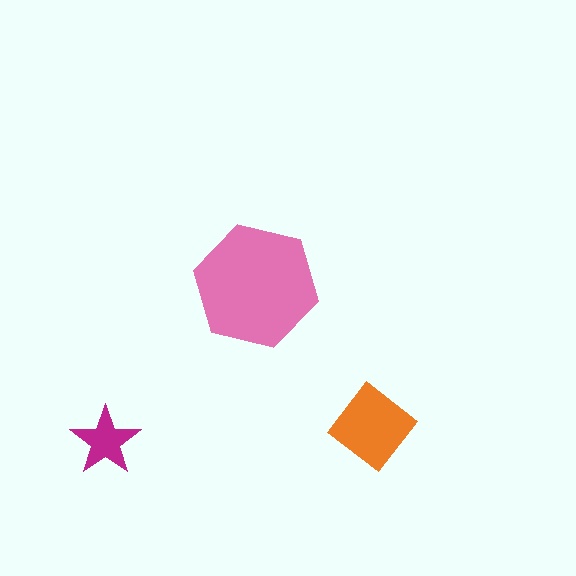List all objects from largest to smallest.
The pink hexagon, the orange diamond, the magenta star.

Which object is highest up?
The pink hexagon is topmost.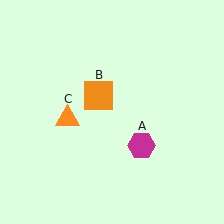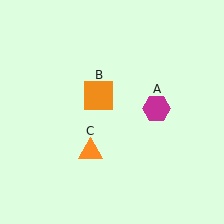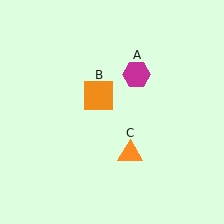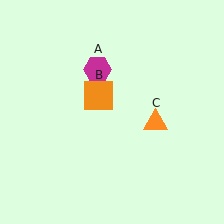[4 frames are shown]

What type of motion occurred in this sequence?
The magenta hexagon (object A), orange triangle (object C) rotated counterclockwise around the center of the scene.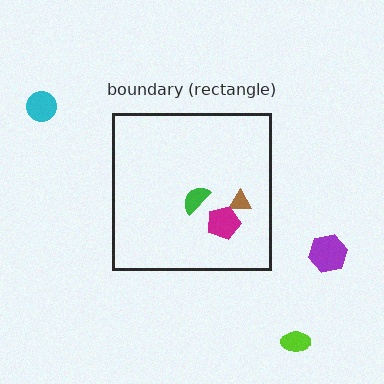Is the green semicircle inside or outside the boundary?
Inside.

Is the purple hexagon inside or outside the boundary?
Outside.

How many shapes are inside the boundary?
3 inside, 3 outside.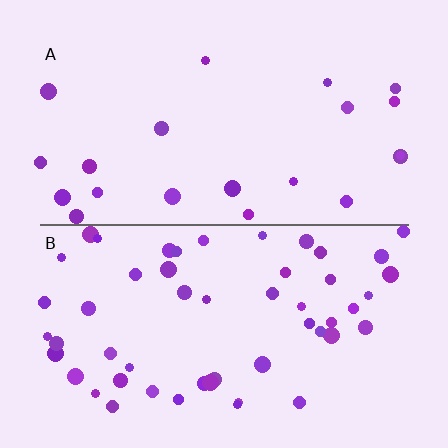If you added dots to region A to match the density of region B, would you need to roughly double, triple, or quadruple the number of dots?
Approximately double.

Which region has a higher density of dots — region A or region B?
B (the bottom).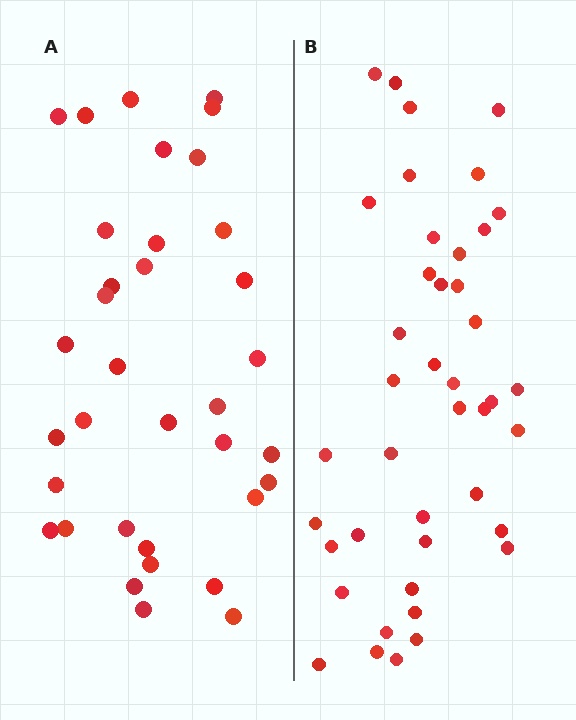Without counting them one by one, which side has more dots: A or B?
Region B (the right region) has more dots.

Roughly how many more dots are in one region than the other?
Region B has roughly 8 or so more dots than region A.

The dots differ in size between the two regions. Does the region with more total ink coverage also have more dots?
No. Region A has more total ink coverage because its dots are larger, but region B actually contains more individual dots. Total area can be misleading — the number of items is what matters here.